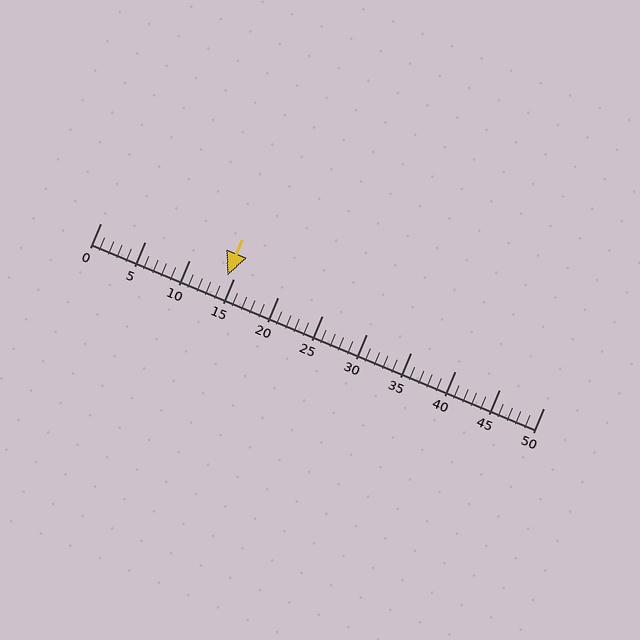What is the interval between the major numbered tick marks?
The major tick marks are spaced 5 units apart.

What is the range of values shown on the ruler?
The ruler shows values from 0 to 50.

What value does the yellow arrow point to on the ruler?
The yellow arrow points to approximately 14.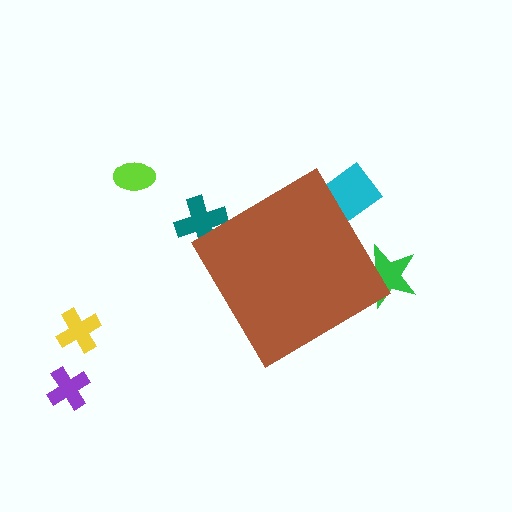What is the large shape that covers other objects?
A brown diamond.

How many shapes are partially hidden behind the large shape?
3 shapes are partially hidden.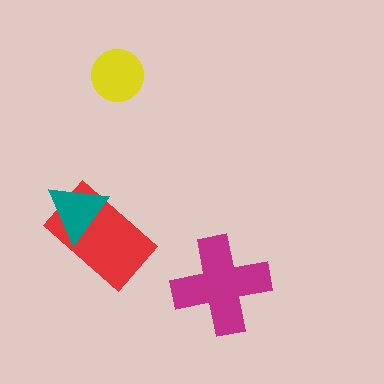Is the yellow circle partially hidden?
No, no other shape covers it.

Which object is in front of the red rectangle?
The teal triangle is in front of the red rectangle.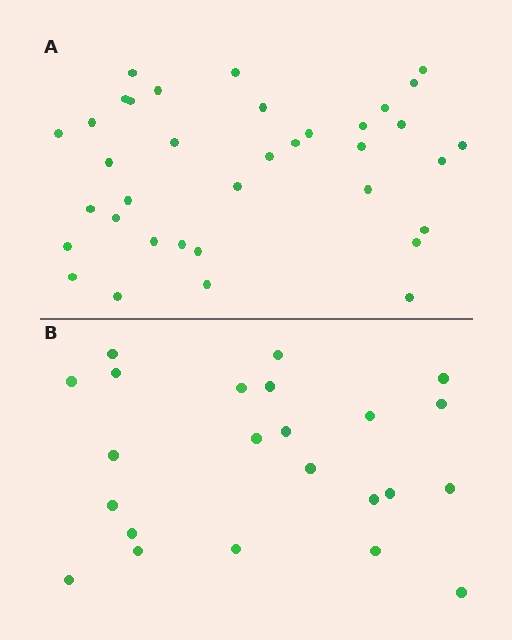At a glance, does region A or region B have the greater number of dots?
Region A (the top region) has more dots.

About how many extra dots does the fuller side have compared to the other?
Region A has approximately 15 more dots than region B.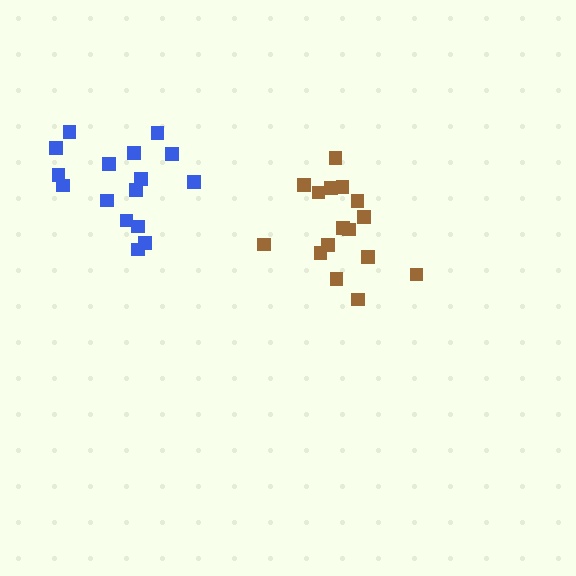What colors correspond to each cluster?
The clusters are colored: brown, blue.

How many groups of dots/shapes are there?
There are 2 groups.